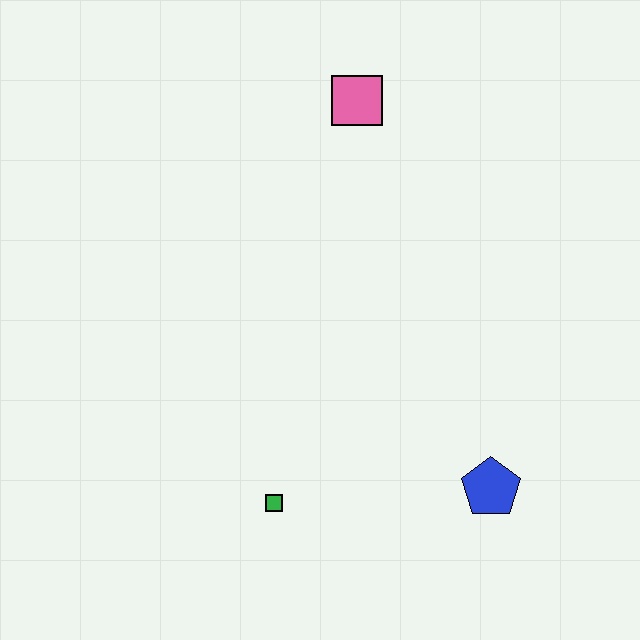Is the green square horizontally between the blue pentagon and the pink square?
No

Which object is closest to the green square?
The blue pentagon is closest to the green square.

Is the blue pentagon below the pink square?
Yes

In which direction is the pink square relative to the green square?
The pink square is above the green square.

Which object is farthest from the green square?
The pink square is farthest from the green square.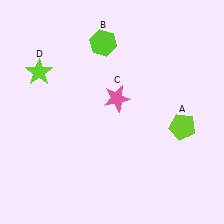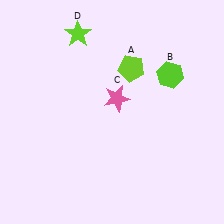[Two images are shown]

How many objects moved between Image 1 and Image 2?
3 objects moved between the two images.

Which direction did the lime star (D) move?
The lime star (D) moved right.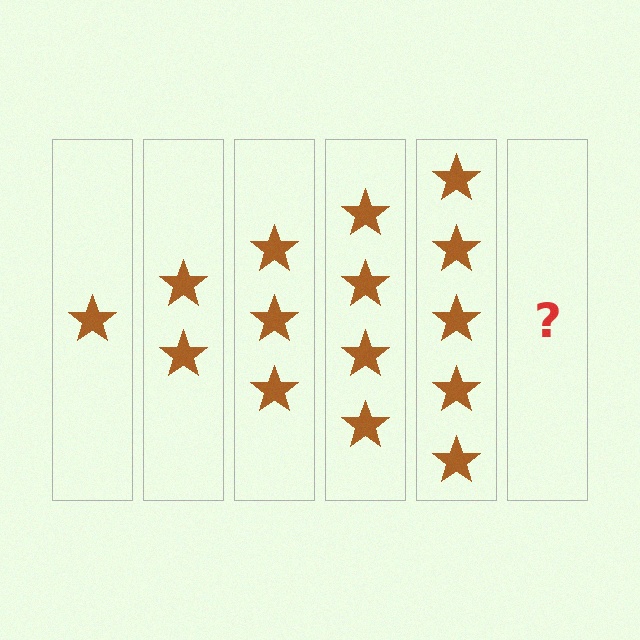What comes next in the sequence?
The next element should be 6 stars.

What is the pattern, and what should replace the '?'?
The pattern is that each step adds one more star. The '?' should be 6 stars.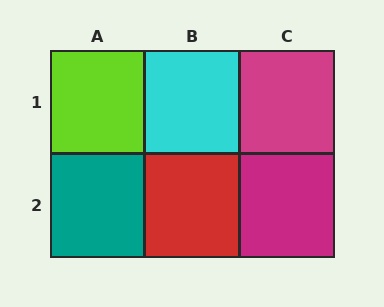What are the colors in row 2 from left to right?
Teal, red, magenta.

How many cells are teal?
1 cell is teal.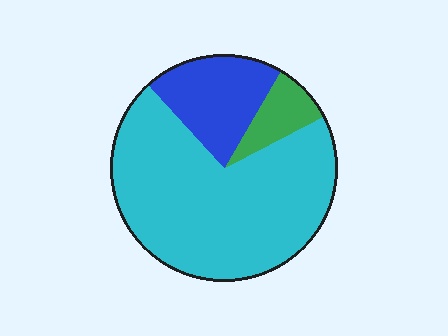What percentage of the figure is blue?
Blue takes up between a sixth and a third of the figure.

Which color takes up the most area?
Cyan, at roughly 70%.